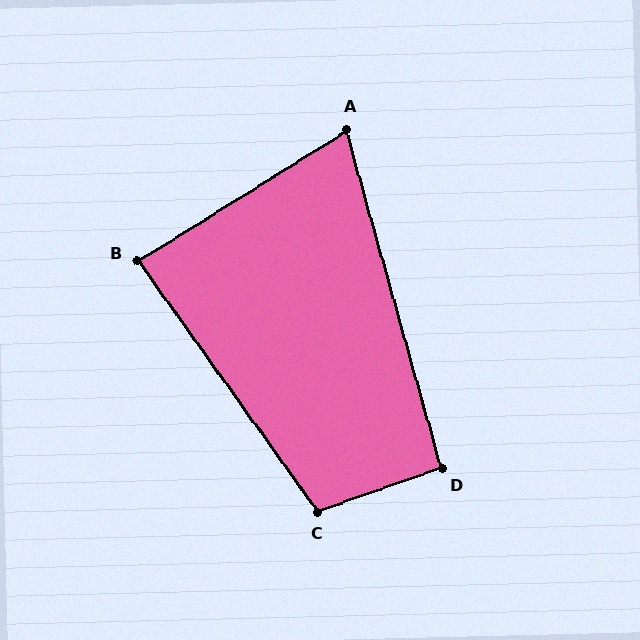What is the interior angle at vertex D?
Approximately 94 degrees (approximately right).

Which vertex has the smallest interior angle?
A, at approximately 74 degrees.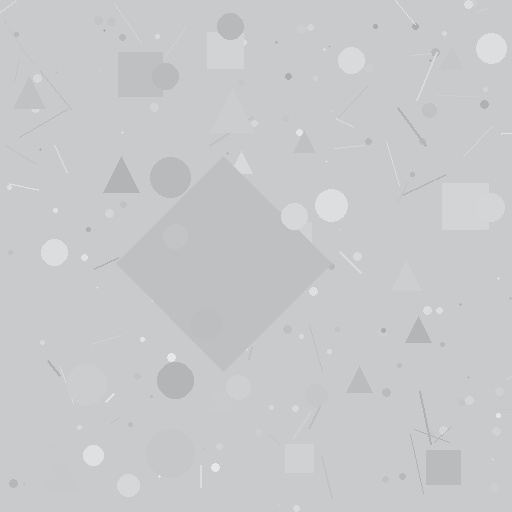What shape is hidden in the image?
A diamond is hidden in the image.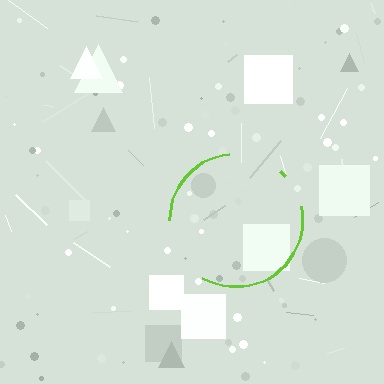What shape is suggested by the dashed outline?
The dashed outline suggests a circle.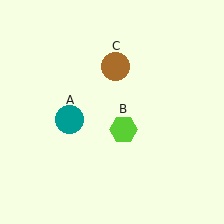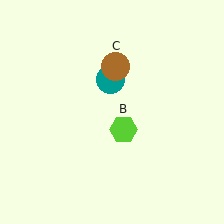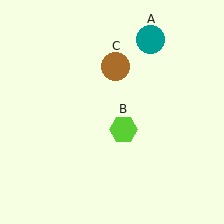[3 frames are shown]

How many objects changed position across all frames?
1 object changed position: teal circle (object A).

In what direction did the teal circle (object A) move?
The teal circle (object A) moved up and to the right.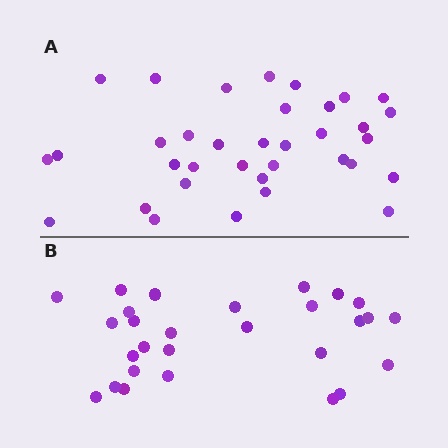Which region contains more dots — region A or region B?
Region A (the top region) has more dots.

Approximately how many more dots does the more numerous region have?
Region A has roughly 8 or so more dots than region B.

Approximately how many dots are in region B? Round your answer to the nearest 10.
About 30 dots. (The exact count is 28, which rounds to 30.)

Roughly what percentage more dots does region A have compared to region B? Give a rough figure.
About 25% more.